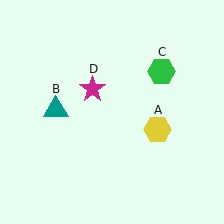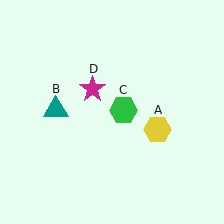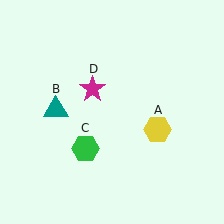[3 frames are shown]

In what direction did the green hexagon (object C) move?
The green hexagon (object C) moved down and to the left.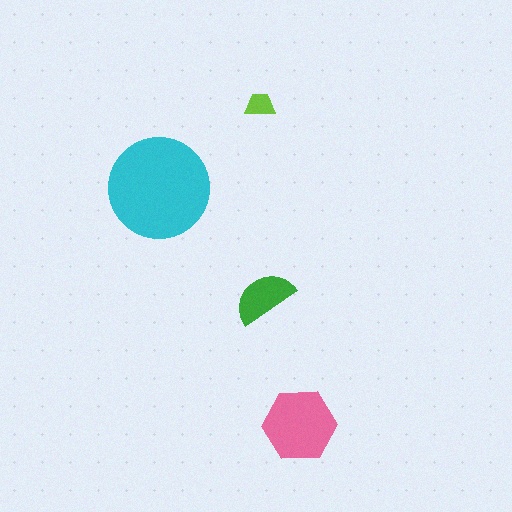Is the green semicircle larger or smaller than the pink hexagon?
Smaller.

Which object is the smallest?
The lime trapezoid.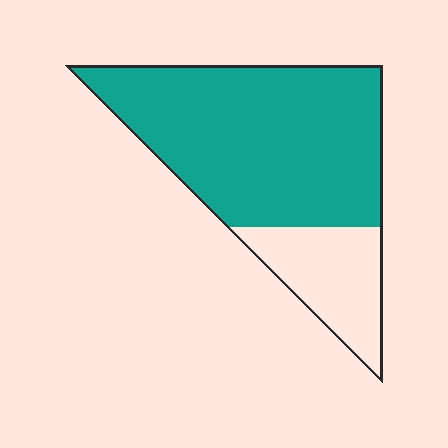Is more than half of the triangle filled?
Yes.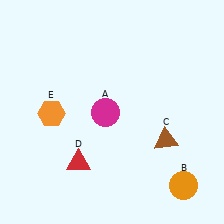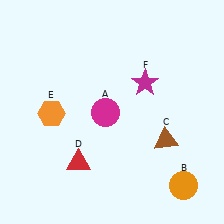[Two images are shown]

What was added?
A magenta star (F) was added in Image 2.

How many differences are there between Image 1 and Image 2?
There is 1 difference between the two images.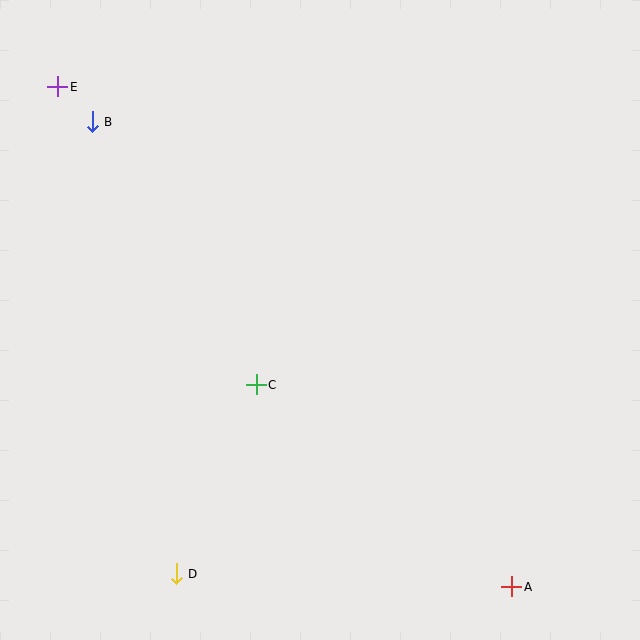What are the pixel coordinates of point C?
Point C is at (256, 385).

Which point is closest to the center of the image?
Point C at (256, 385) is closest to the center.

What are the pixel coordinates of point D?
Point D is at (176, 574).